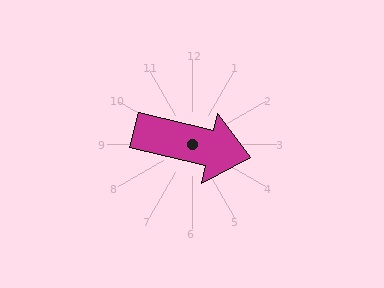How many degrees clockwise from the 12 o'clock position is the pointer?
Approximately 104 degrees.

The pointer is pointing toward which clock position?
Roughly 3 o'clock.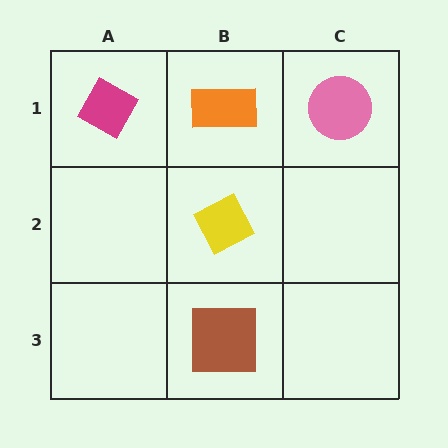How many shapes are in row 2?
1 shape.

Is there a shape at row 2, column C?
No, that cell is empty.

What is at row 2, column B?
A yellow diamond.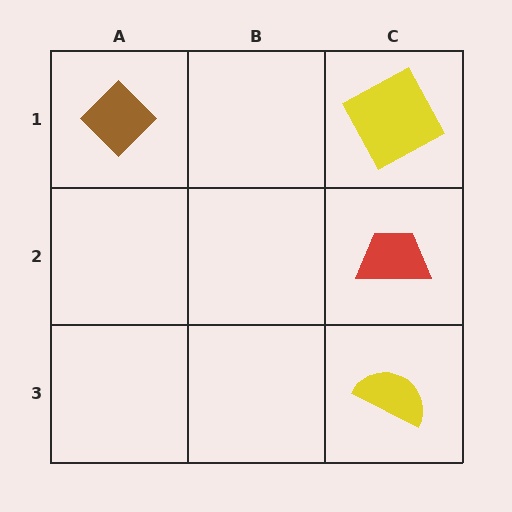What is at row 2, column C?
A red trapezoid.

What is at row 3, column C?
A yellow semicircle.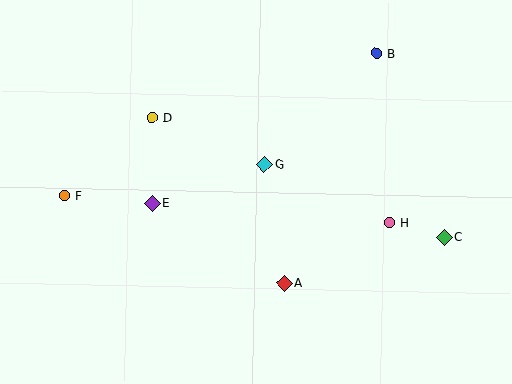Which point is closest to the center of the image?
Point G at (264, 164) is closest to the center.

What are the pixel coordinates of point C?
Point C is at (444, 237).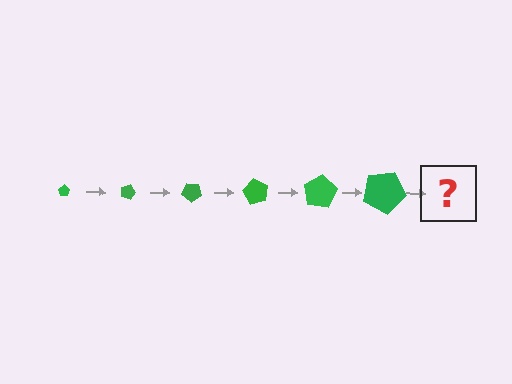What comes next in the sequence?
The next element should be a pentagon, larger than the previous one and rotated 120 degrees from the start.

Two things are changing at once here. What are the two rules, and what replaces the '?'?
The two rules are that the pentagon grows larger each step and it rotates 20 degrees each step. The '?' should be a pentagon, larger than the previous one and rotated 120 degrees from the start.